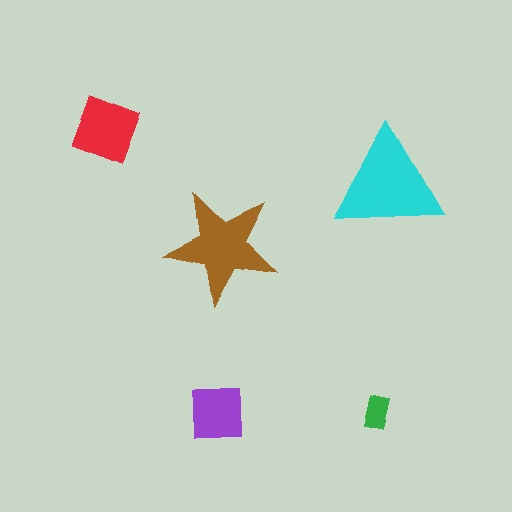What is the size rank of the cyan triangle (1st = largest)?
1st.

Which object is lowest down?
The green rectangle is bottommost.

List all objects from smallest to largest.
The green rectangle, the purple square, the red diamond, the brown star, the cyan triangle.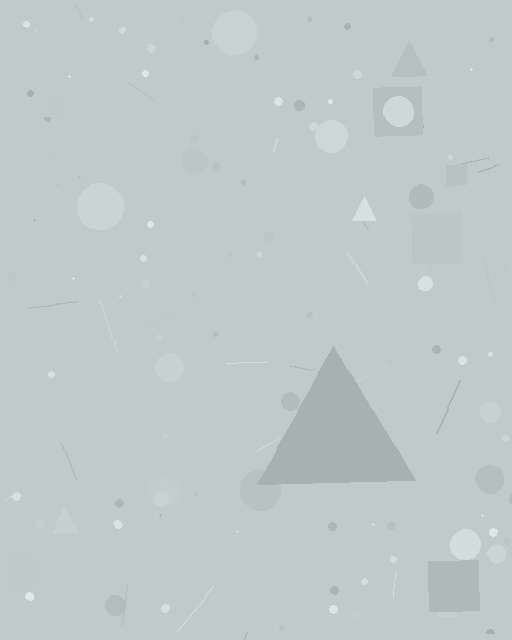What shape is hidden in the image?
A triangle is hidden in the image.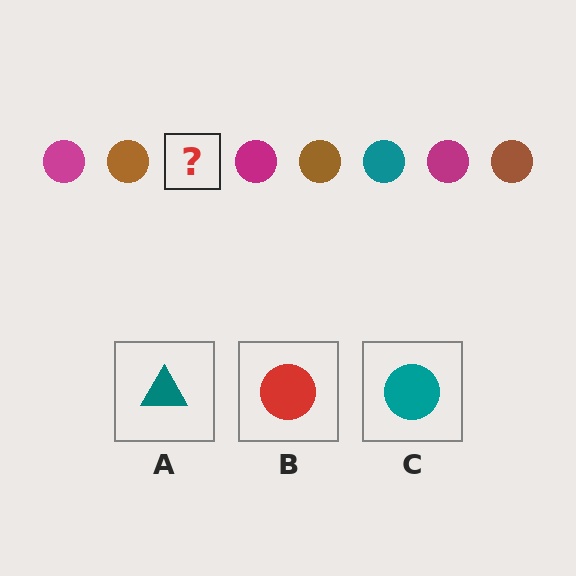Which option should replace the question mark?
Option C.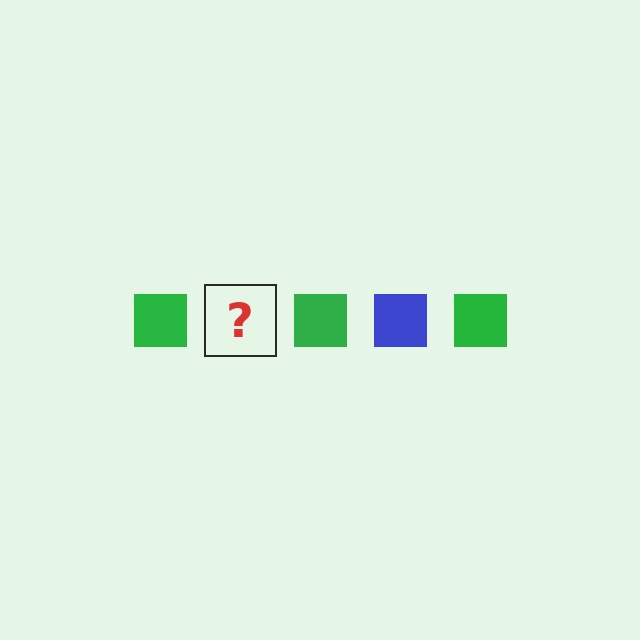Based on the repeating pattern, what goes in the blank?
The blank should be a blue square.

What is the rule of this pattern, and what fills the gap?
The rule is that the pattern cycles through green, blue squares. The gap should be filled with a blue square.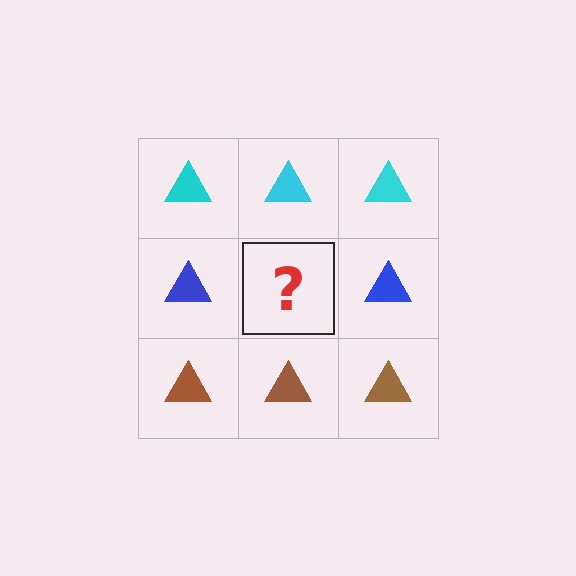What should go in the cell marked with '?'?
The missing cell should contain a blue triangle.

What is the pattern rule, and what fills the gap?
The rule is that each row has a consistent color. The gap should be filled with a blue triangle.